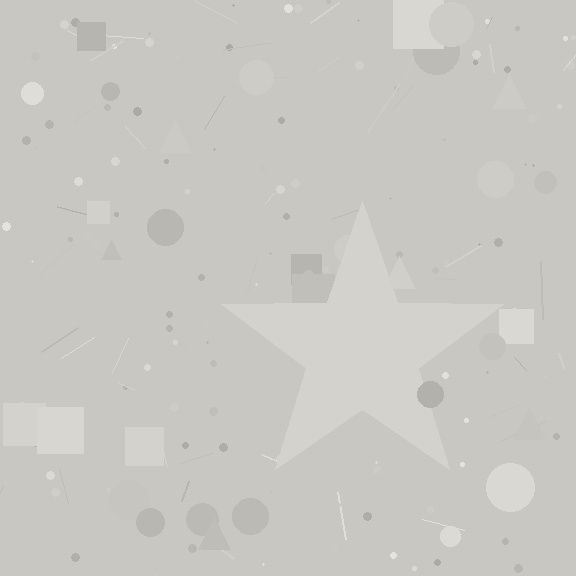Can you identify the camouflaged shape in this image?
The camouflaged shape is a star.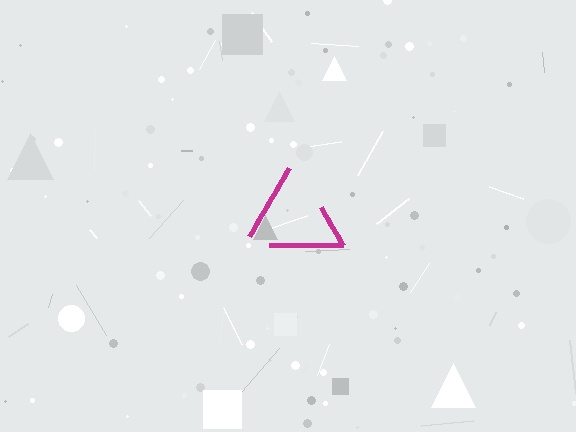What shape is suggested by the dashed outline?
The dashed outline suggests a triangle.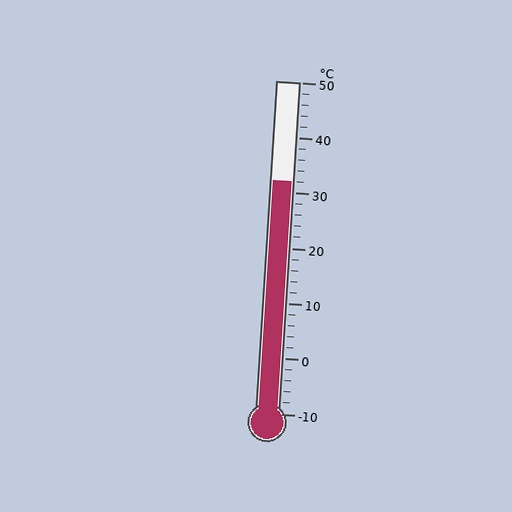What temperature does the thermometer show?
The thermometer shows approximately 32°C.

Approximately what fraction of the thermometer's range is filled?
The thermometer is filled to approximately 70% of its range.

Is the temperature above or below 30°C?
The temperature is above 30°C.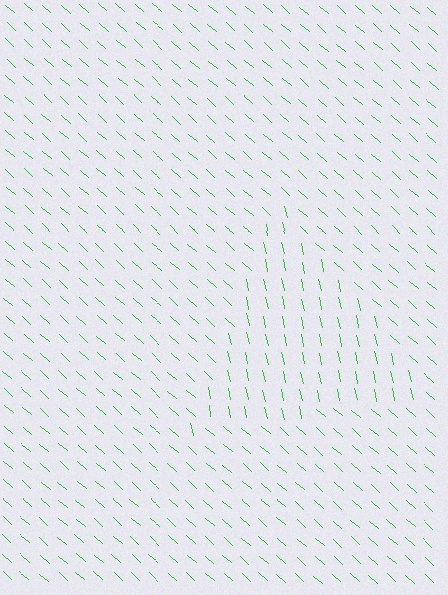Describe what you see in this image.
The image is filled with small green line segments. A triangle region in the image has lines oriented differently from the surrounding lines, creating a visible texture boundary.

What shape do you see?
I see a triangle.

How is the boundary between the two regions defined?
The boundary is defined purely by a change in line orientation (approximately 36 degrees difference). All lines are the same color and thickness.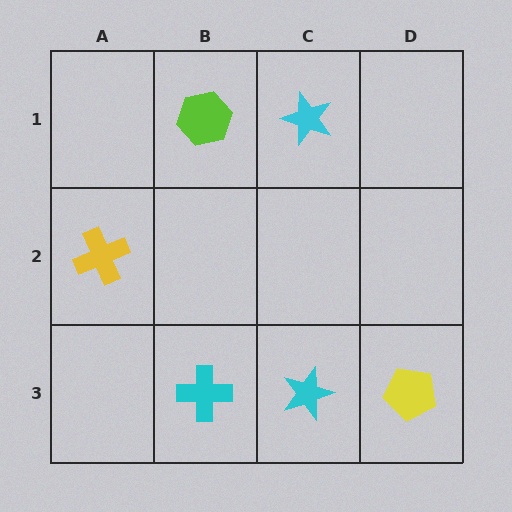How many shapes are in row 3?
3 shapes.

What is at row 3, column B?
A cyan cross.